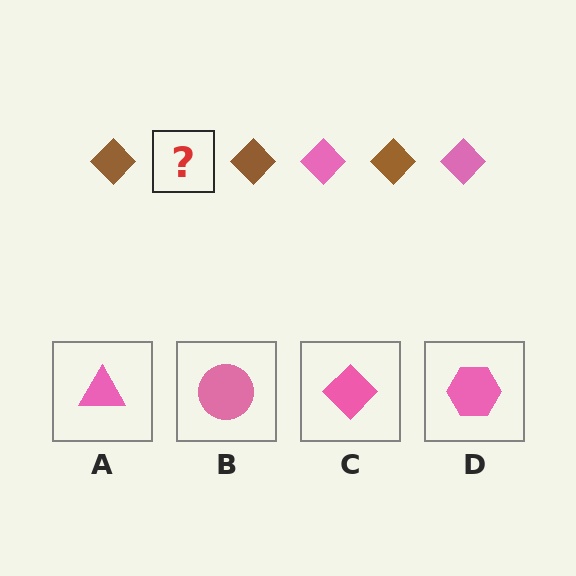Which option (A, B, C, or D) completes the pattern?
C.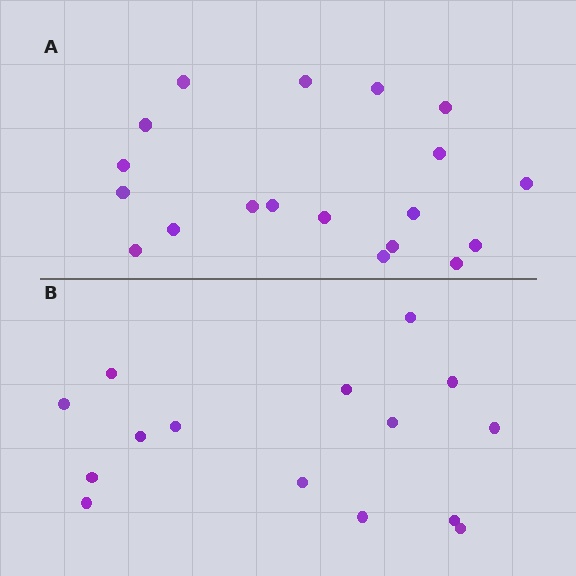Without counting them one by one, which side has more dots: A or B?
Region A (the top region) has more dots.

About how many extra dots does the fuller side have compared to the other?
Region A has about 4 more dots than region B.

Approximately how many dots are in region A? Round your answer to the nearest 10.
About 20 dots. (The exact count is 19, which rounds to 20.)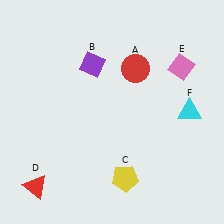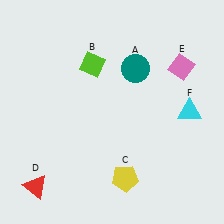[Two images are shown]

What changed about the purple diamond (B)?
In Image 1, B is purple. In Image 2, it changed to lime.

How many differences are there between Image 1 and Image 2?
There are 2 differences between the two images.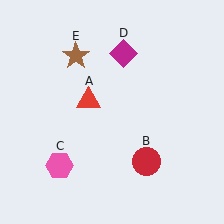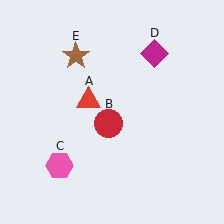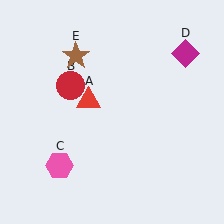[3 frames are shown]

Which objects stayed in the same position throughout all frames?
Red triangle (object A) and pink hexagon (object C) and brown star (object E) remained stationary.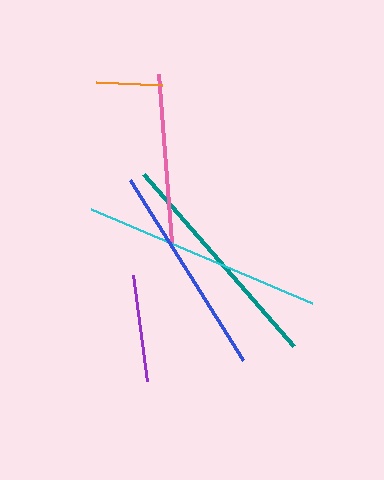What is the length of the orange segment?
The orange segment is approximately 66 pixels long.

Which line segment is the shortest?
The orange line is the shortest at approximately 66 pixels.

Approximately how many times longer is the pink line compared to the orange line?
The pink line is approximately 2.5 times the length of the orange line.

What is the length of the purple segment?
The purple segment is approximately 108 pixels long.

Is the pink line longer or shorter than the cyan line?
The cyan line is longer than the pink line.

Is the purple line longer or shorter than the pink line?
The pink line is longer than the purple line.